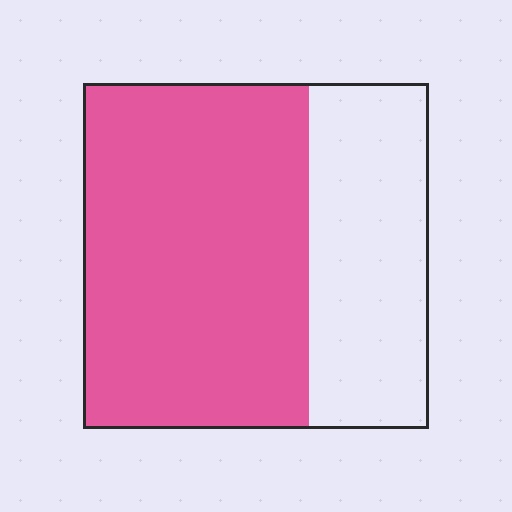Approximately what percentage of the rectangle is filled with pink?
Approximately 65%.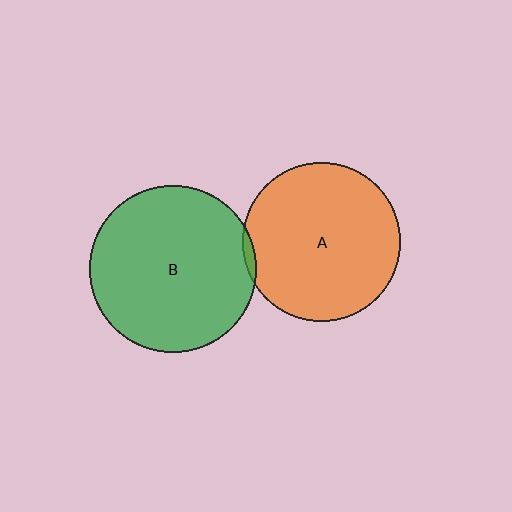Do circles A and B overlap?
Yes.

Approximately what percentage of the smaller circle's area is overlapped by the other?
Approximately 5%.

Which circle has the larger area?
Circle B (green).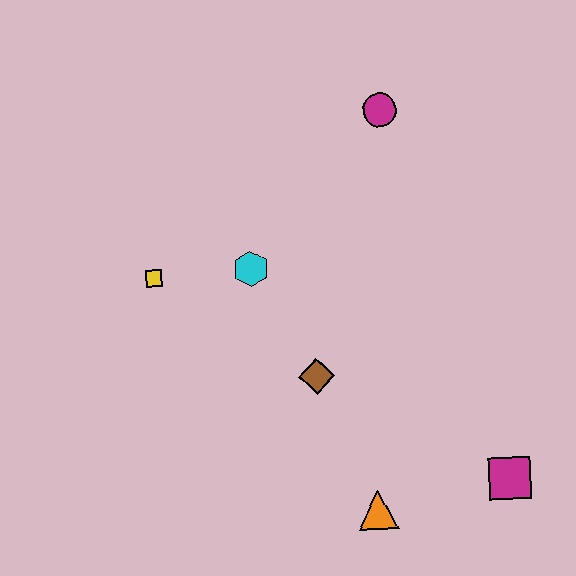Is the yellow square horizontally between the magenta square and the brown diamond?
No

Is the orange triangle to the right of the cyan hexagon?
Yes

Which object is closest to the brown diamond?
The cyan hexagon is closest to the brown diamond.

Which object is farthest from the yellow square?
The magenta square is farthest from the yellow square.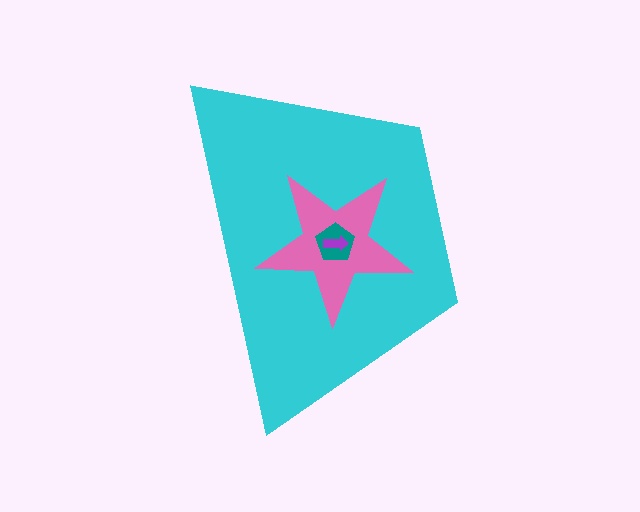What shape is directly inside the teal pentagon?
The purple arrow.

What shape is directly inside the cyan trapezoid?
The pink star.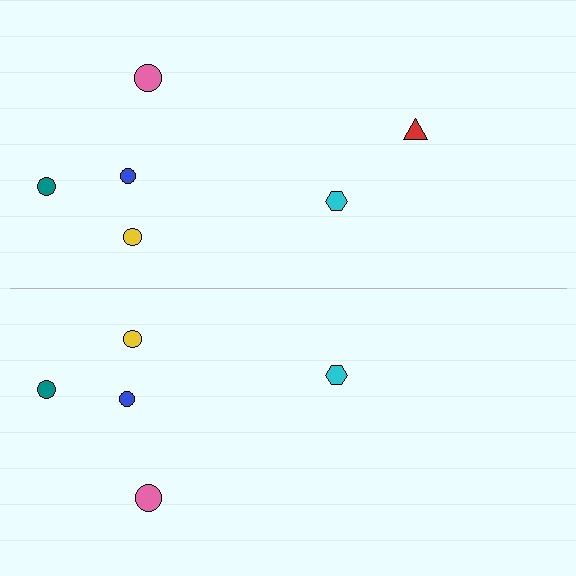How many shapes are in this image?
There are 11 shapes in this image.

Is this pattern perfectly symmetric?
No, the pattern is not perfectly symmetric. A red triangle is missing from the bottom side.